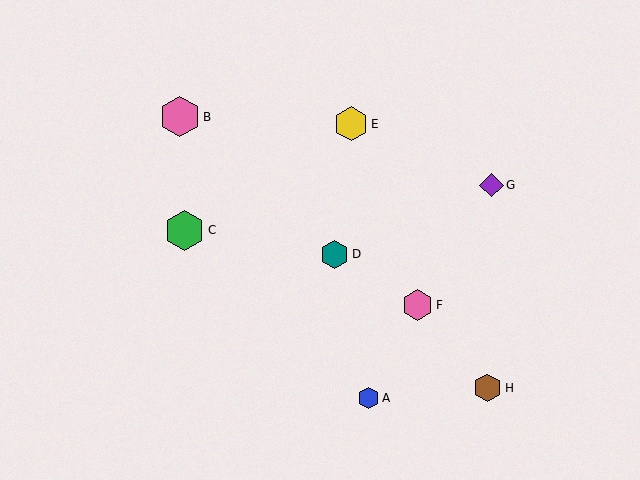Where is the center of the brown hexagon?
The center of the brown hexagon is at (488, 388).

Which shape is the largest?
The green hexagon (labeled C) is the largest.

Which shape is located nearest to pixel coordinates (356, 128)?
The yellow hexagon (labeled E) at (351, 124) is nearest to that location.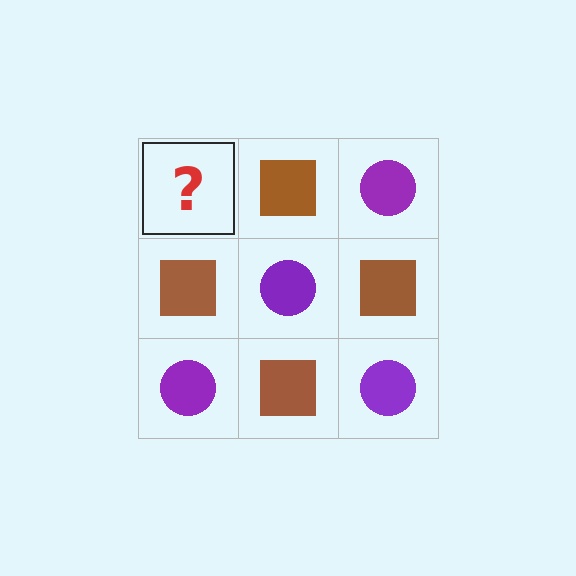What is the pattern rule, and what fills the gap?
The rule is that it alternates purple circle and brown square in a checkerboard pattern. The gap should be filled with a purple circle.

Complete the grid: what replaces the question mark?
The question mark should be replaced with a purple circle.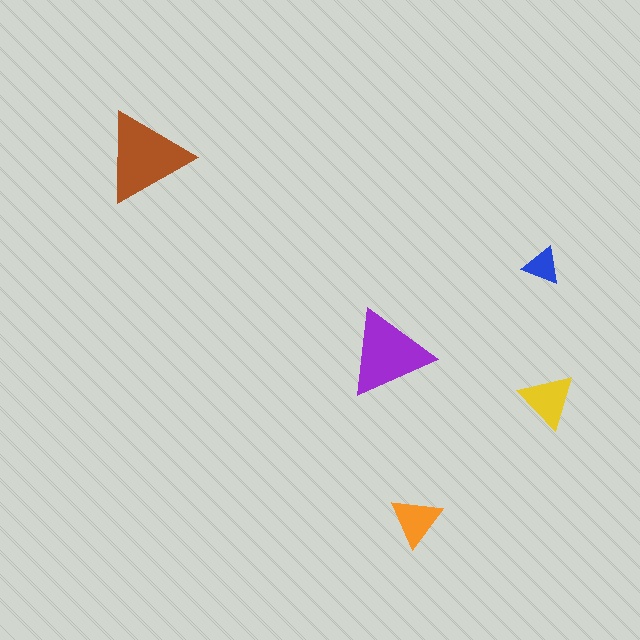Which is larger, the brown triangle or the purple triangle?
The brown one.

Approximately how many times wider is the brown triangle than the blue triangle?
About 2.5 times wider.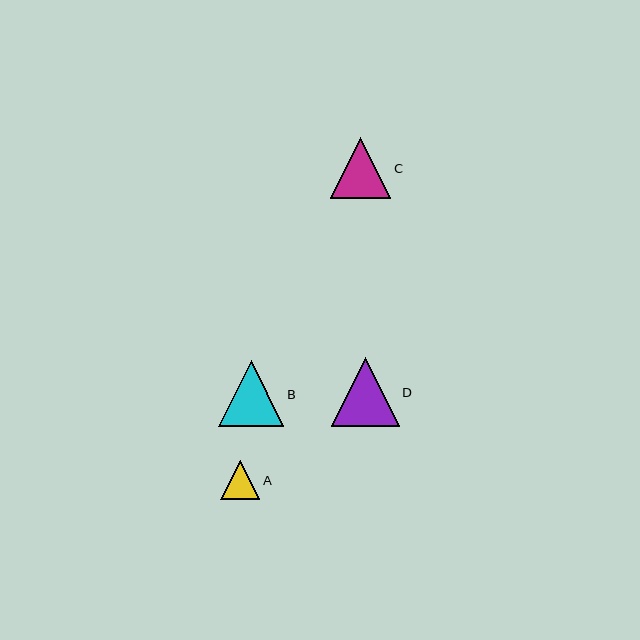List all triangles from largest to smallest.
From largest to smallest: D, B, C, A.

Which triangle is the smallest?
Triangle A is the smallest with a size of approximately 39 pixels.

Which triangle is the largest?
Triangle D is the largest with a size of approximately 68 pixels.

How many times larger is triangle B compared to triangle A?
Triangle B is approximately 1.7 times the size of triangle A.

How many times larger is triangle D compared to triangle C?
Triangle D is approximately 1.1 times the size of triangle C.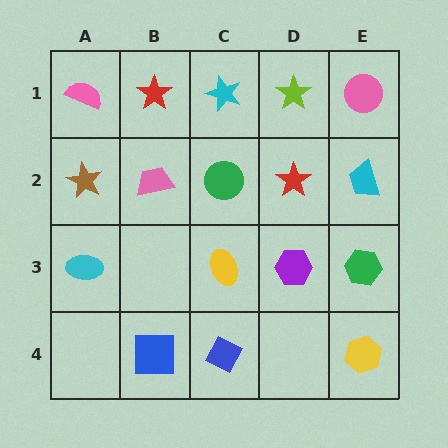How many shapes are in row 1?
5 shapes.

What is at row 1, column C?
A cyan star.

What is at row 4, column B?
A blue square.